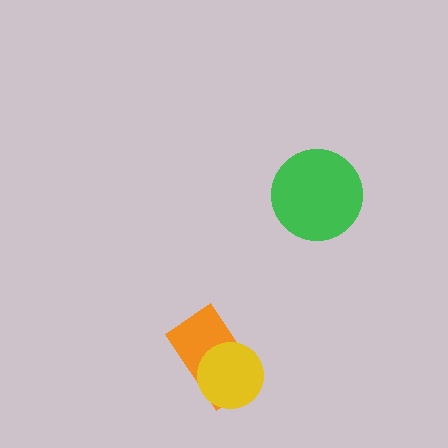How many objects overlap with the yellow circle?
1 object overlaps with the yellow circle.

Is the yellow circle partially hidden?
No, no other shape covers it.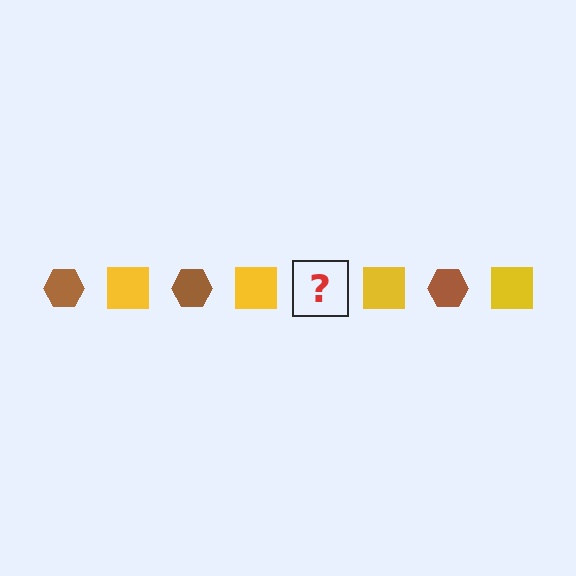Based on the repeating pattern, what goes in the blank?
The blank should be a brown hexagon.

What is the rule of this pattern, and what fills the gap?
The rule is that the pattern alternates between brown hexagon and yellow square. The gap should be filled with a brown hexagon.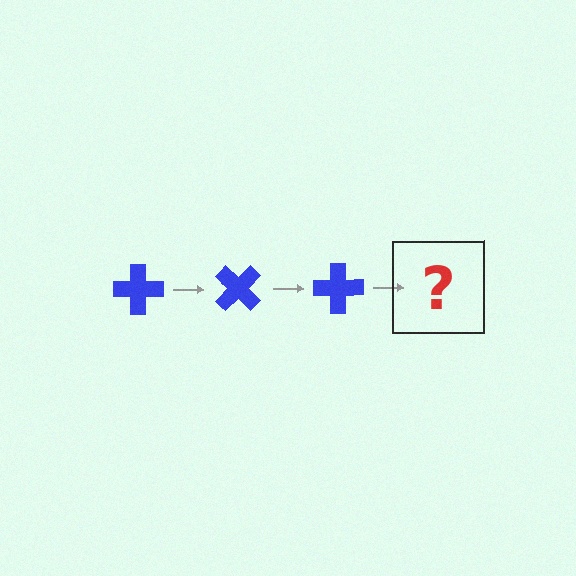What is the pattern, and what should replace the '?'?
The pattern is that the cross rotates 45 degrees each step. The '?' should be a blue cross rotated 135 degrees.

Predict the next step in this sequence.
The next step is a blue cross rotated 135 degrees.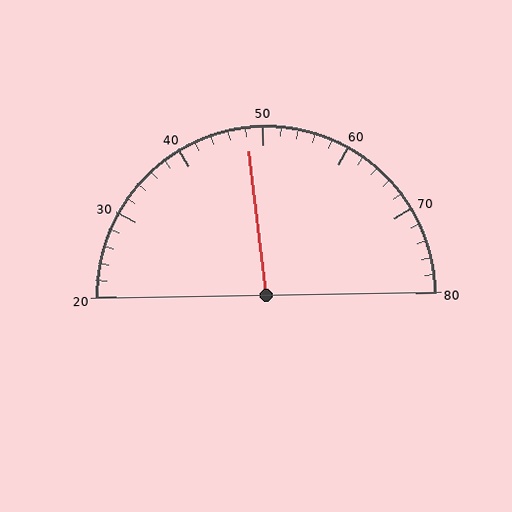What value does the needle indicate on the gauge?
The needle indicates approximately 48.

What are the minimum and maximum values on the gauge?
The gauge ranges from 20 to 80.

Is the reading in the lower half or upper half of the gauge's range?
The reading is in the lower half of the range (20 to 80).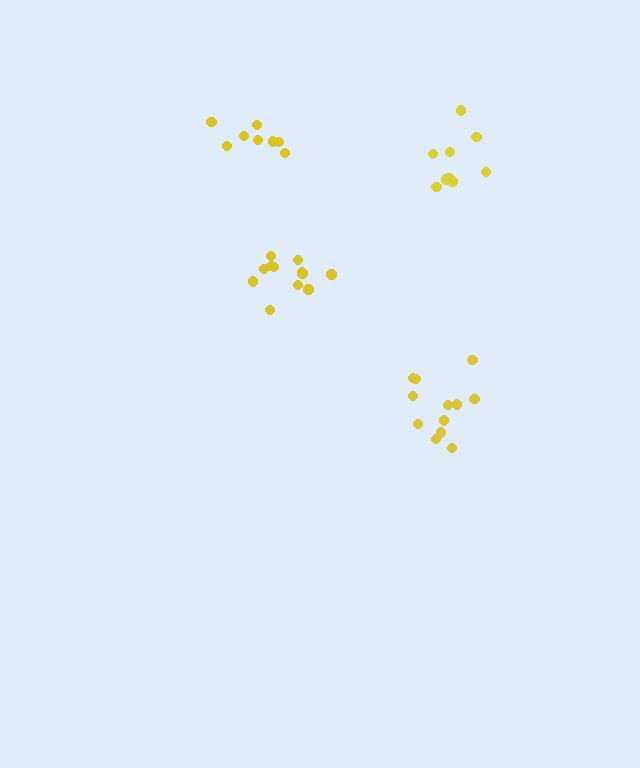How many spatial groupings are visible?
There are 4 spatial groupings.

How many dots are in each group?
Group 1: 9 dots, Group 2: 12 dots, Group 3: 12 dots, Group 4: 8 dots (41 total).